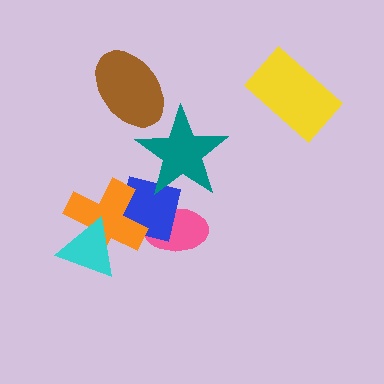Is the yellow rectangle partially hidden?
No, no other shape covers it.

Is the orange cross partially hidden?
Yes, it is partially covered by another shape.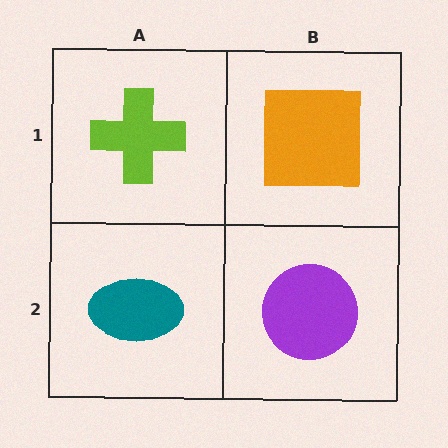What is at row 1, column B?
An orange square.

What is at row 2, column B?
A purple circle.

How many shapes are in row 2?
2 shapes.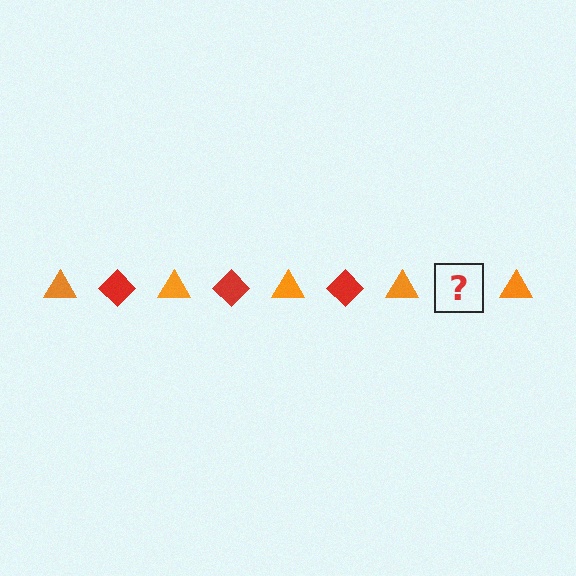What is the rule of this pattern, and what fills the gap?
The rule is that the pattern alternates between orange triangle and red diamond. The gap should be filled with a red diamond.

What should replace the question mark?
The question mark should be replaced with a red diamond.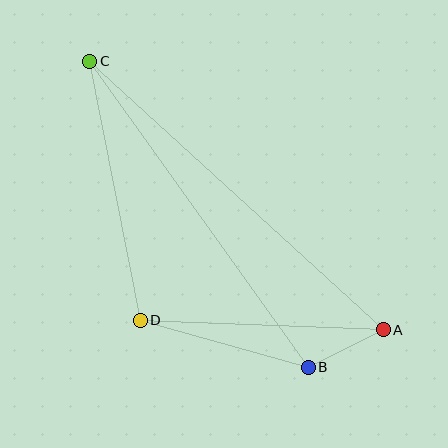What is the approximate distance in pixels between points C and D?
The distance between C and D is approximately 264 pixels.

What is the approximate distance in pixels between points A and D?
The distance between A and D is approximately 243 pixels.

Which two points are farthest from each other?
Points A and C are farthest from each other.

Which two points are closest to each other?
Points A and B are closest to each other.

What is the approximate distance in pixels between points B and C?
The distance between B and C is approximately 376 pixels.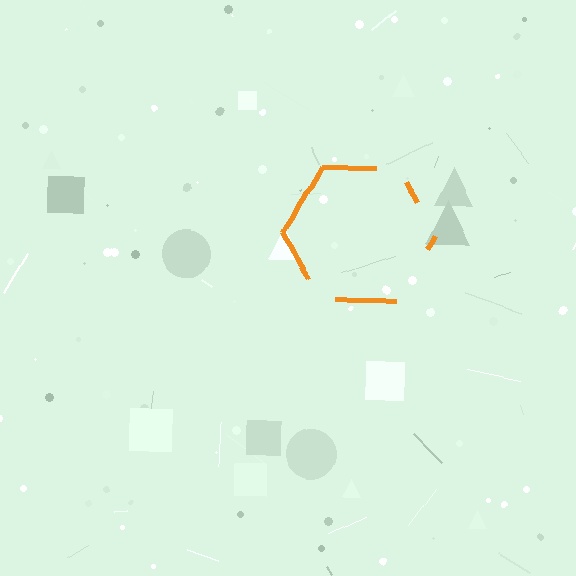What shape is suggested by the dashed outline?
The dashed outline suggests a hexagon.